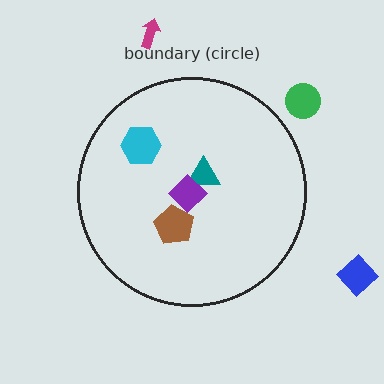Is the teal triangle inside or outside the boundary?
Inside.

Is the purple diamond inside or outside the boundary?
Inside.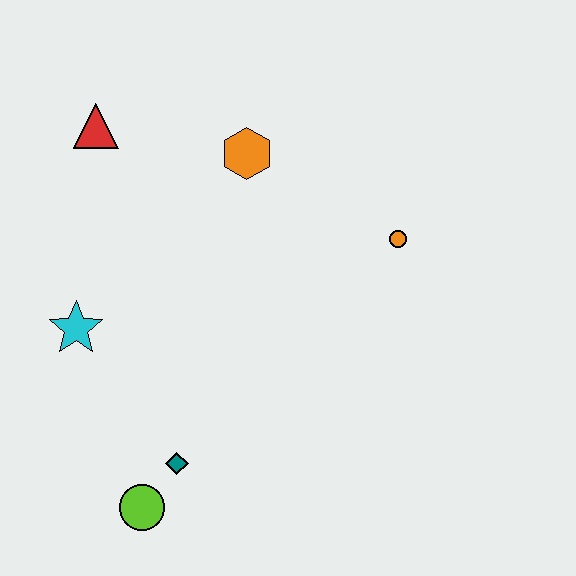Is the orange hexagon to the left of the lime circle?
No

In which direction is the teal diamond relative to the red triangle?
The teal diamond is below the red triangle.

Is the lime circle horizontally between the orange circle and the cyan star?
Yes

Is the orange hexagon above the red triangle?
No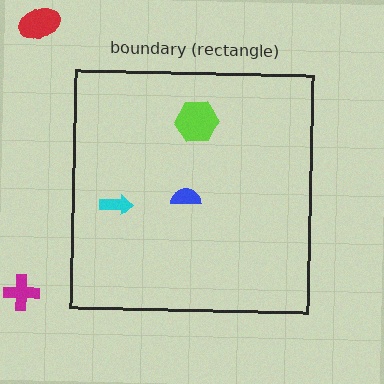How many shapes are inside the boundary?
3 inside, 2 outside.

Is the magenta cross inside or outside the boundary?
Outside.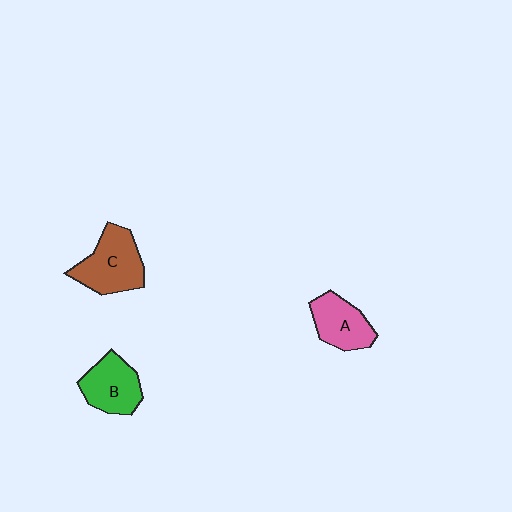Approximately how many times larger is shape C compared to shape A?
Approximately 1.3 times.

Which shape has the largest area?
Shape C (brown).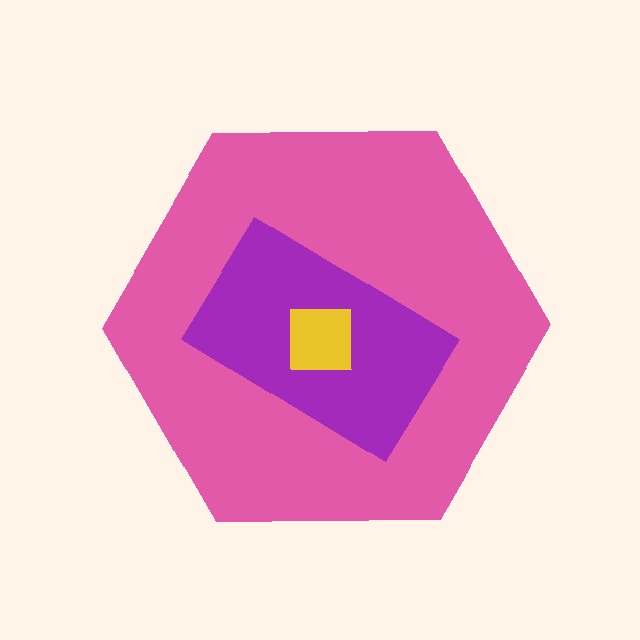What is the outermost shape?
The pink hexagon.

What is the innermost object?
The yellow square.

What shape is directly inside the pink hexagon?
The purple rectangle.